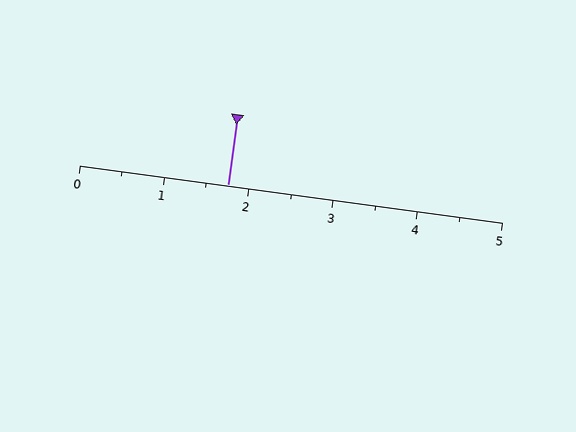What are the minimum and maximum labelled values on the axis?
The axis runs from 0 to 5.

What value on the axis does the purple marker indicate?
The marker indicates approximately 1.8.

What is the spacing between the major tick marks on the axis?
The major ticks are spaced 1 apart.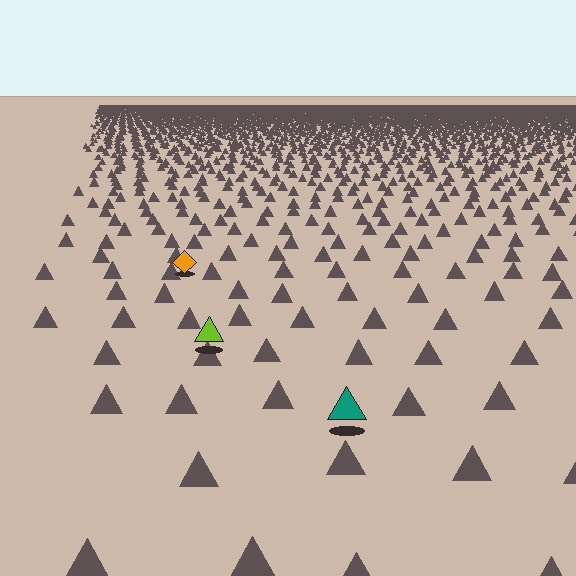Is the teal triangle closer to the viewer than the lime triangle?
Yes. The teal triangle is closer — you can tell from the texture gradient: the ground texture is coarser near it.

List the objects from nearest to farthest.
From nearest to farthest: the teal triangle, the lime triangle, the orange diamond.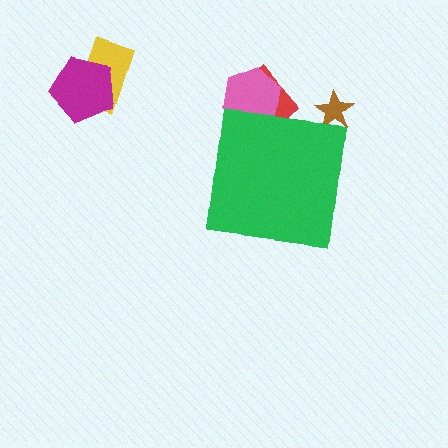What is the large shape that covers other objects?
A green square.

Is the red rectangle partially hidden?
Yes, the red rectangle is partially hidden behind the green square.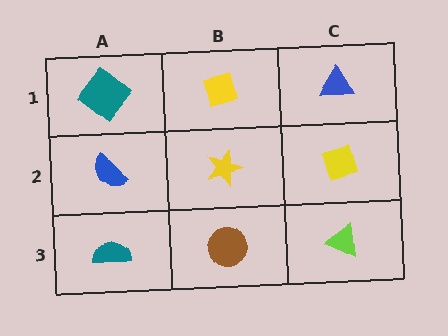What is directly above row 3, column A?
A blue semicircle.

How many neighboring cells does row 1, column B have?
3.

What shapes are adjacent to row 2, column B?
A yellow square (row 1, column B), a brown circle (row 3, column B), a blue semicircle (row 2, column A), a yellow diamond (row 2, column C).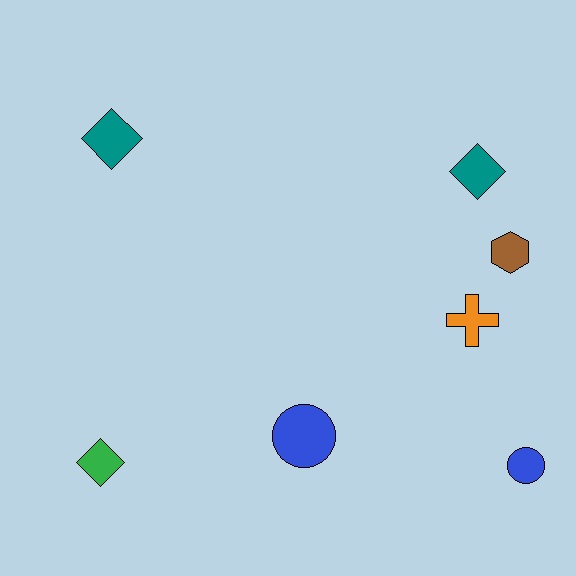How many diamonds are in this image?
There are 3 diamonds.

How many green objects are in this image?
There is 1 green object.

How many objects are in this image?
There are 7 objects.